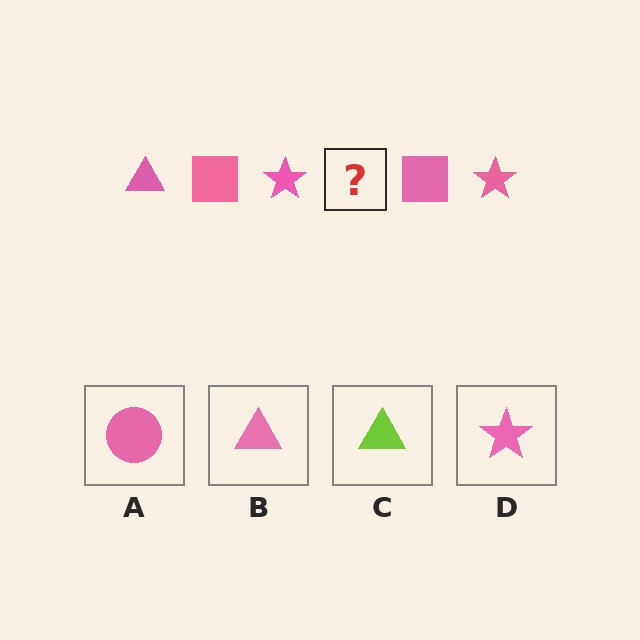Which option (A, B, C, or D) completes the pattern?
B.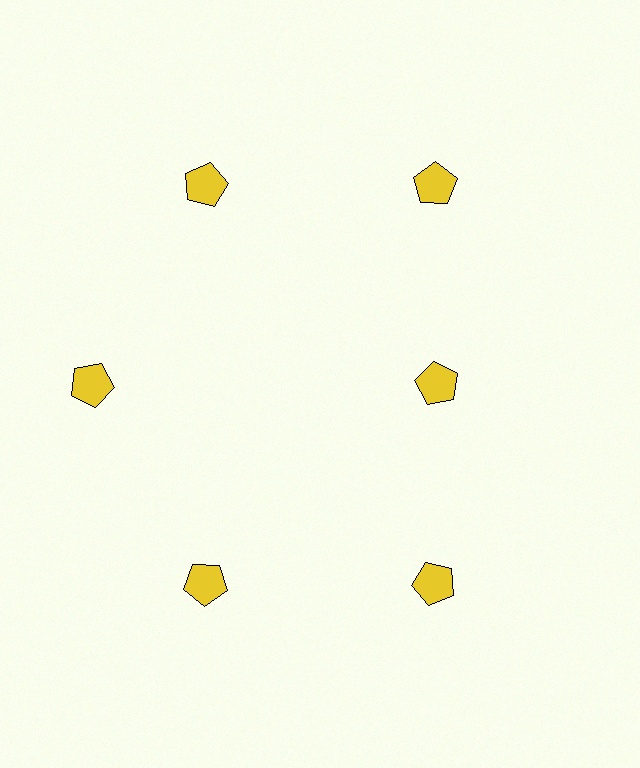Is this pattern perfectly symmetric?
No. The 6 yellow pentagons are arranged in a ring, but one element near the 3 o'clock position is pulled inward toward the center, breaking the 6-fold rotational symmetry.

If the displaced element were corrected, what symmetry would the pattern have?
It would have 6-fold rotational symmetry — the pattern would map onto itself every 60 degrees.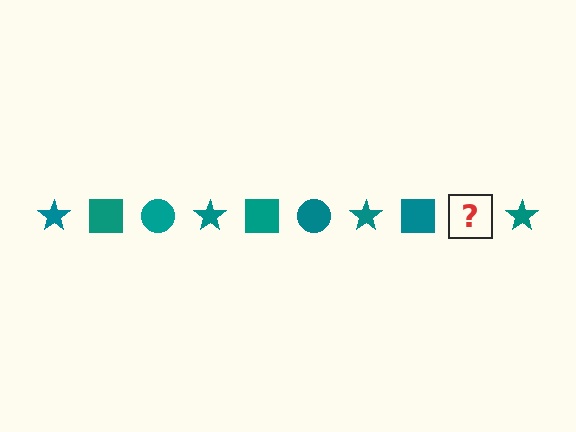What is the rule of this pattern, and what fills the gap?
The rule is that the pattern cycles through star, square, circle shapes in teal. The gap should be filled with a teal circle.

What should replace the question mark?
The question mark should be replaced with a teal circle.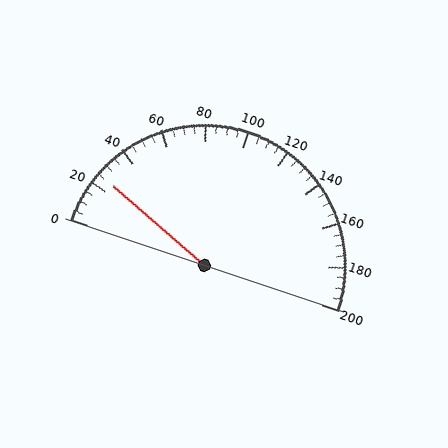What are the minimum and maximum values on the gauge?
The gauge ranges from 0 to 200.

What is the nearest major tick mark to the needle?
The nearest major tick mark is 20.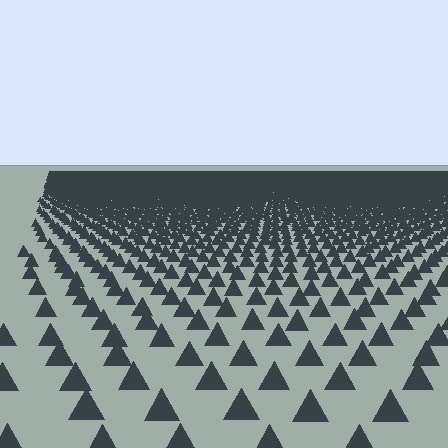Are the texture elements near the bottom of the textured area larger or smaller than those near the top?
Larger. Near the bottom, elements are closer to the viewer and appear at a bigger on-screen size.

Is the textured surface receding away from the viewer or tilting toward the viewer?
The surface is receding away from the viewer. Texture elements get smaller and denser toward the top.